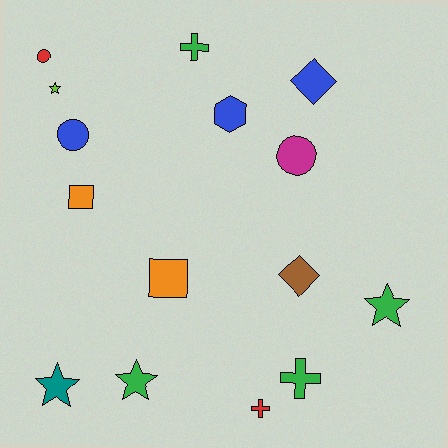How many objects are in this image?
There are 15 objects.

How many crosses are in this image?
There are 3 crosses.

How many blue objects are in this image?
There are 3 blue objects.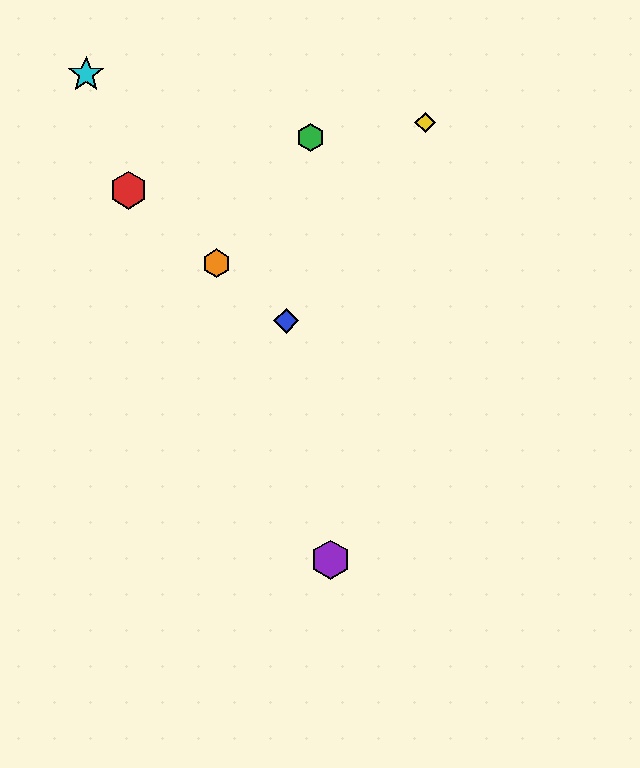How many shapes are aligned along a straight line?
3 shapes (the red hexagon, the blue diamond, the orange hexagon) are aligned along a straight line.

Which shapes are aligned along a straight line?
The red hexagon, the blue diamond, the orange hexagon are aligned along a straight line.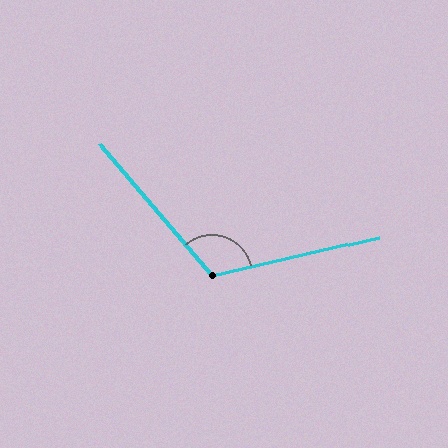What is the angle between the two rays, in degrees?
Approximately 118 degrees.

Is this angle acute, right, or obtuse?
It is obtuse.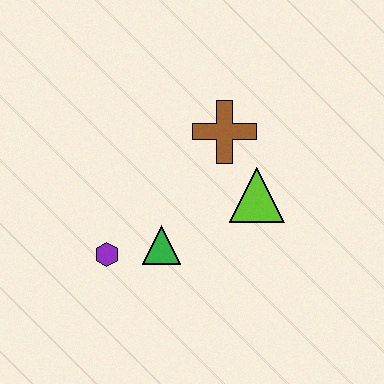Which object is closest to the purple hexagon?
The green triangle is closest to the purple hexagon.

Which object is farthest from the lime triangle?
The purple hexagon is farthest from the lime triangle.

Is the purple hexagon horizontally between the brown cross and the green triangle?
No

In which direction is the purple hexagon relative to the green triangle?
The purple hexagon is to the left of the green triangle.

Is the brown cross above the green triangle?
Yes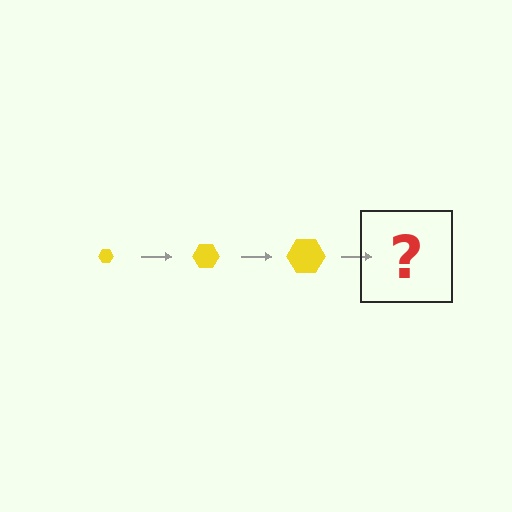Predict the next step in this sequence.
The next step is a yellow hexagon, larger than the previous one.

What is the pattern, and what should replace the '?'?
The pattern is that the hexagon gets progressively larger each step. The '?' should be a yellow hexagon, larger than the previous one.